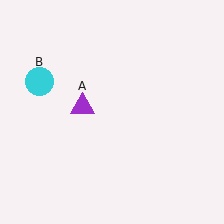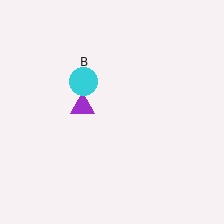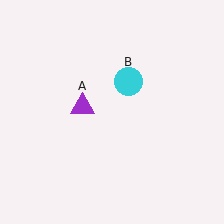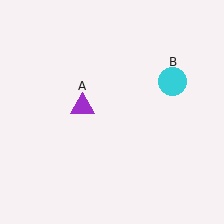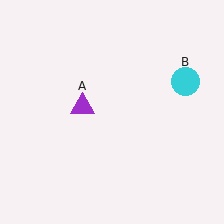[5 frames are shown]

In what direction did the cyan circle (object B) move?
The cyan circle (object B) moved right.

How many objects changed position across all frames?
1 object changed position: cyan circle (object B).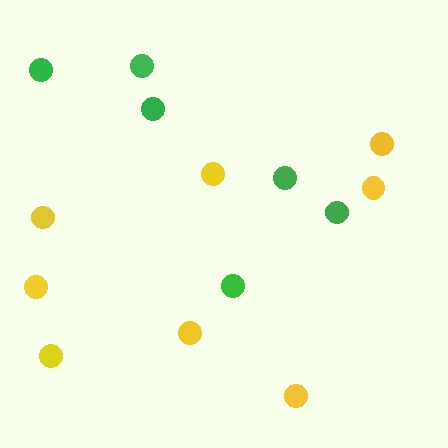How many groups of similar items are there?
There are 2 groups: one group of green circles (6) and one group of yellow circles (8).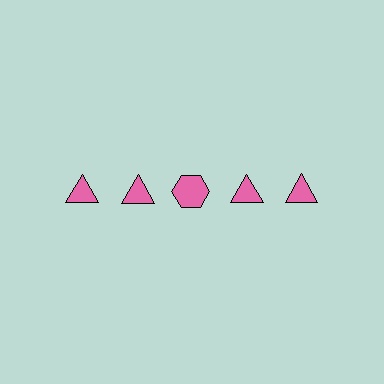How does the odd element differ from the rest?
It has a different shape: hexagon instead of triangle.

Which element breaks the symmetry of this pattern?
The pink hexagon in the top row, center column breaks the symmetry. All other shapes are pink triangles.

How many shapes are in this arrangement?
There are 5 shapes arranged in a grid pattern.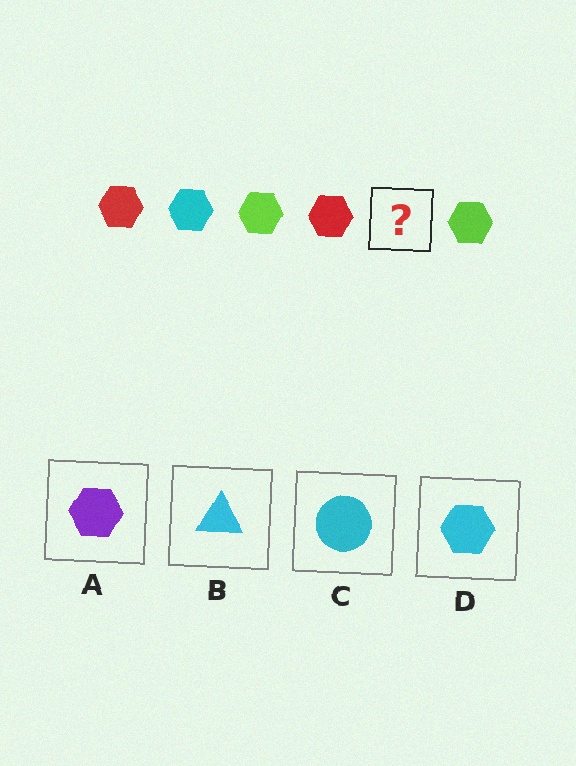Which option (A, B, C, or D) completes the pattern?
D.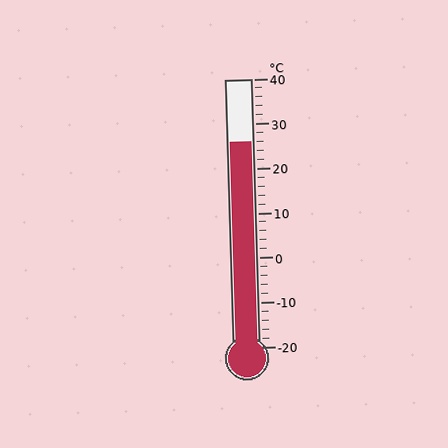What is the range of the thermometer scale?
The thermometer scale ranges from -20°C to 40°C.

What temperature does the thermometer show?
The thermometer shows approximately 26°C.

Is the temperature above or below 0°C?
The temperature is above 0°C.